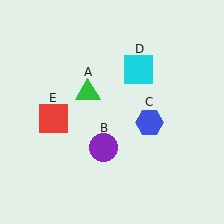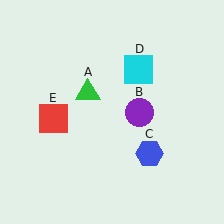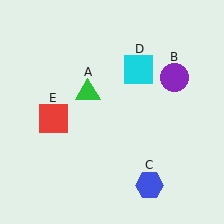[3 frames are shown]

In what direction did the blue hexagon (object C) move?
The blue hexagon (object C) moved down.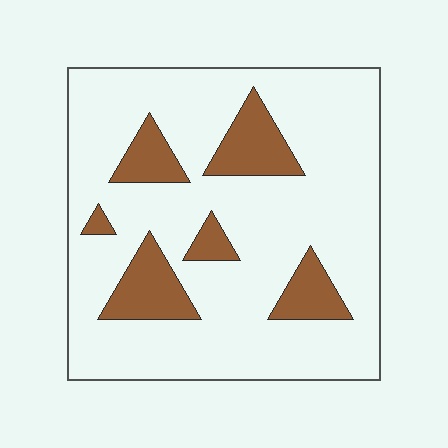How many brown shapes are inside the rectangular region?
6.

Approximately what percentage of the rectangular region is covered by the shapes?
Approximately 20%.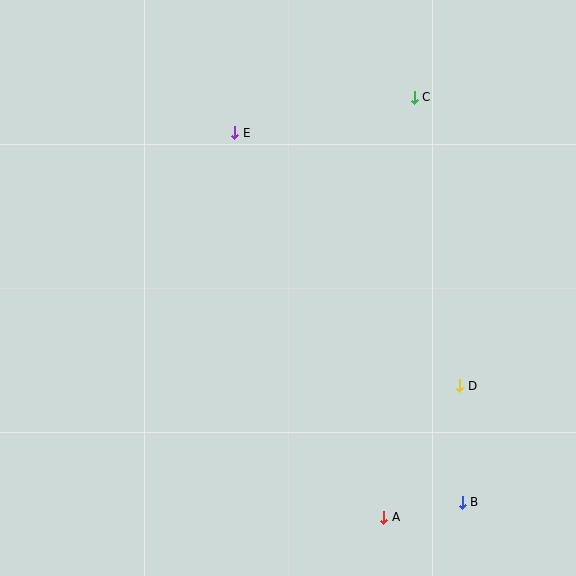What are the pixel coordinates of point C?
Point C is at (414, 97).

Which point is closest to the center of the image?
Point E at (235, 133) is closest to the center.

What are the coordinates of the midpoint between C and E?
The midpoint between C and E is at (324, 115).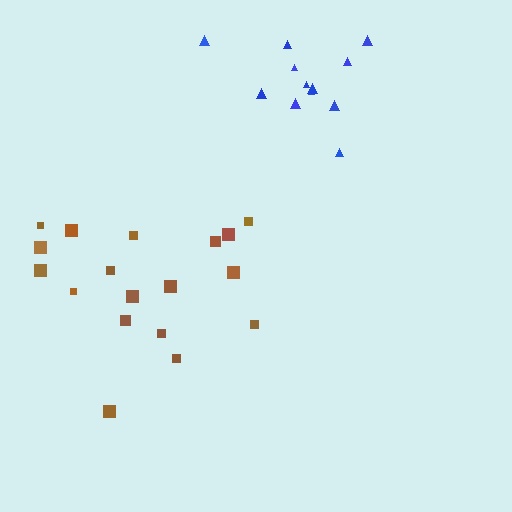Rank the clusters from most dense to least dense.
blue, brown.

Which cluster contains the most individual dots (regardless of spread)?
Brown (18).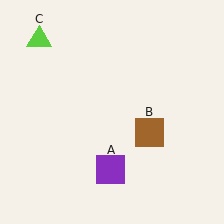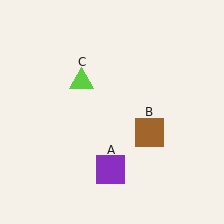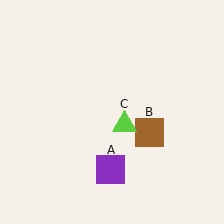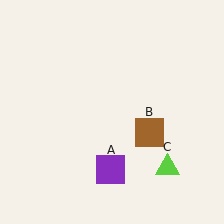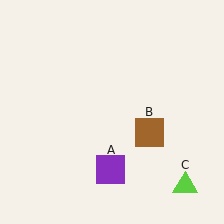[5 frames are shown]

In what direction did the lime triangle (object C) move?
The lime triangle (object C) moved down and to the right.